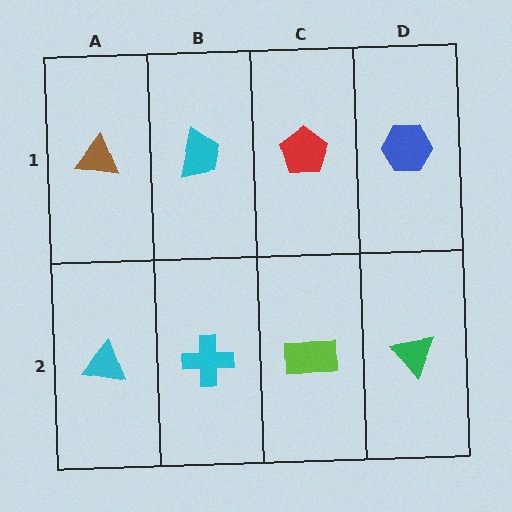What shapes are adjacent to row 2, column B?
A cyan trapezoid (row 1, column B), a cyan triangle (row 2, column A), a lime rectangle (row 2, column C).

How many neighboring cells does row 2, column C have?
3.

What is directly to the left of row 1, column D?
A red pentagon.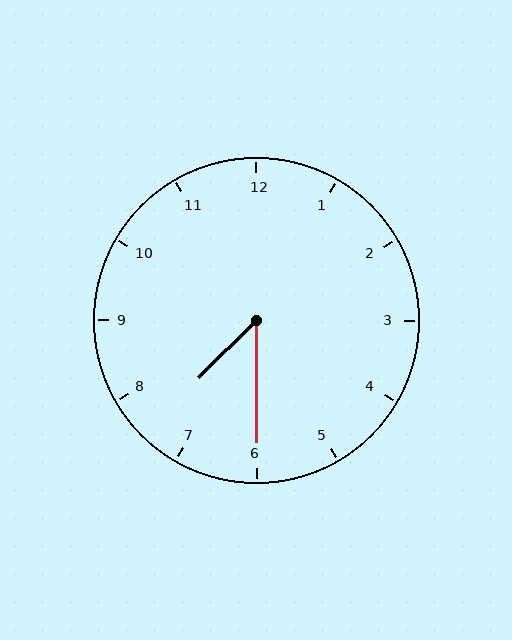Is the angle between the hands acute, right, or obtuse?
It is acute.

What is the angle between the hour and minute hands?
Approximately 45 degrees.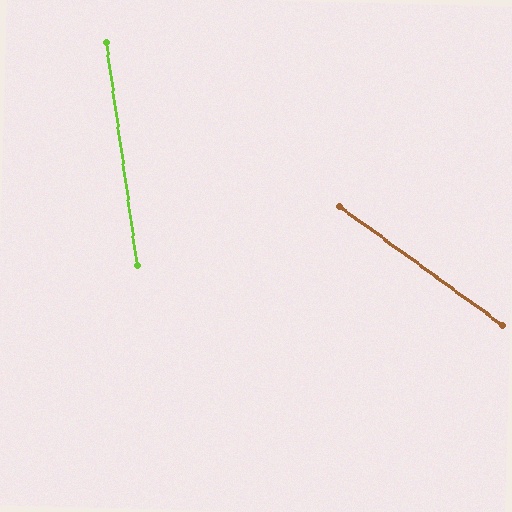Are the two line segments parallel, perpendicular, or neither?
Neither parallel nor perpendicular — they differ by about 46°.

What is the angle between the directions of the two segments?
Approximately 46 degrees.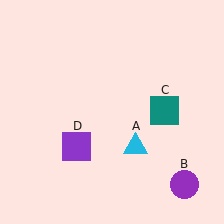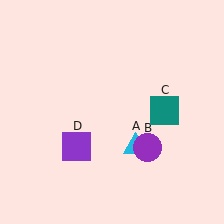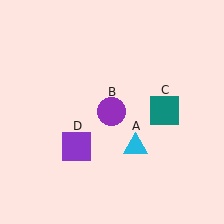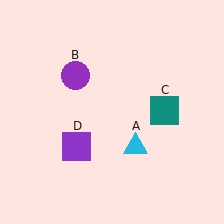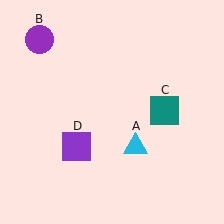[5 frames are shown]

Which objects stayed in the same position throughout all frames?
Cyan triangle (object A) and teal square (object C) and purple square (object D) remained stationary.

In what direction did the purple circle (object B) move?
The purple circle (object B) moved up and to the left.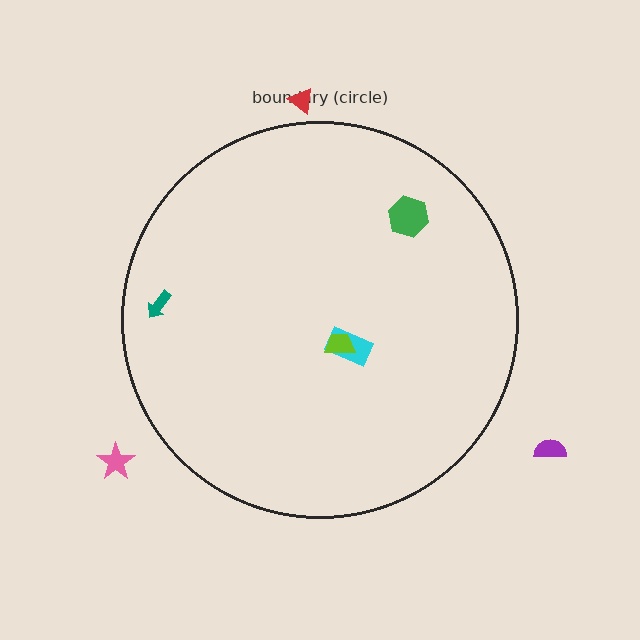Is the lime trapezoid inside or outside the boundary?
Inside.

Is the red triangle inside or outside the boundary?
Outside.